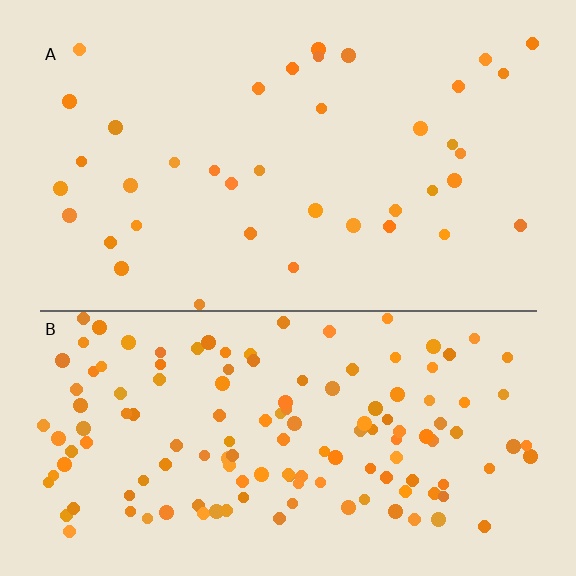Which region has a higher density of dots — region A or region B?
B (the bottom).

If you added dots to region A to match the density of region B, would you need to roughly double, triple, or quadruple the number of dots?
Approximately quadruple.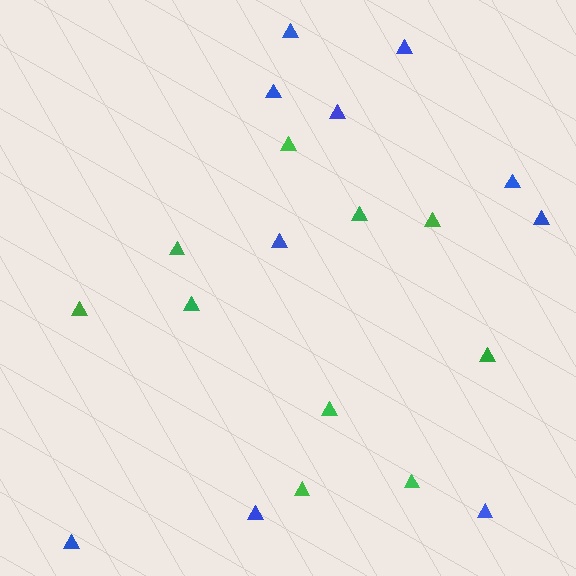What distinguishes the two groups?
There are 2 groups: one group of green triangles (10) and one group of blue triangles (10).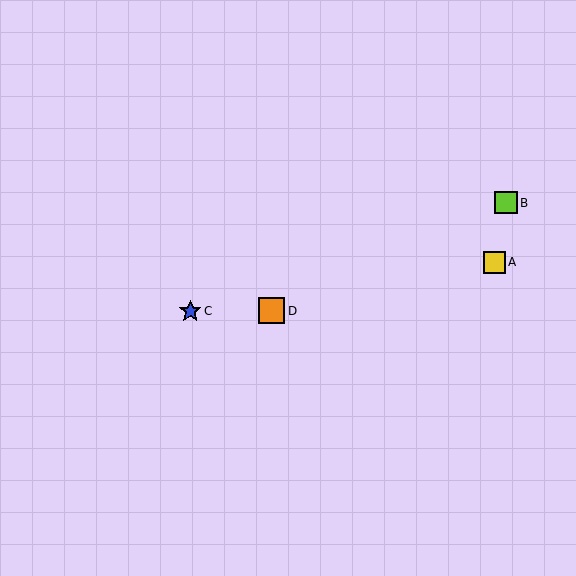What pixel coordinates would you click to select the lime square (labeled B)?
Click at (506, 203) to select the lime square B.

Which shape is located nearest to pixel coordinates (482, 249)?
The yellow square (labeled A) at (494, 262) is nearest to that location.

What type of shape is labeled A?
Shape A is a yellow square.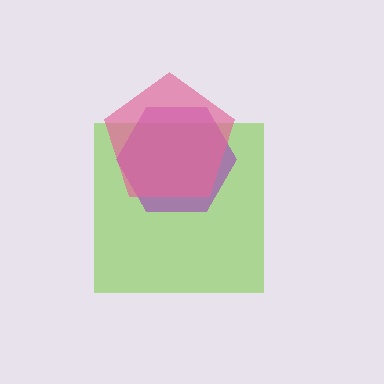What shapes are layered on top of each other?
The layered shapes are: a lime square, a purple hexagon, a pink pentagon.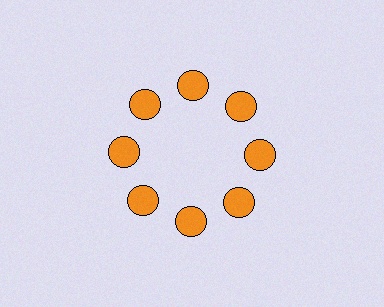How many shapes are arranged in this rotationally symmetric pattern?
There are 8 shapes, arranged in 8 groups of 1.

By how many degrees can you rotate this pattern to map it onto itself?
The pattern maps onto itself every 45 degrees of rotation.